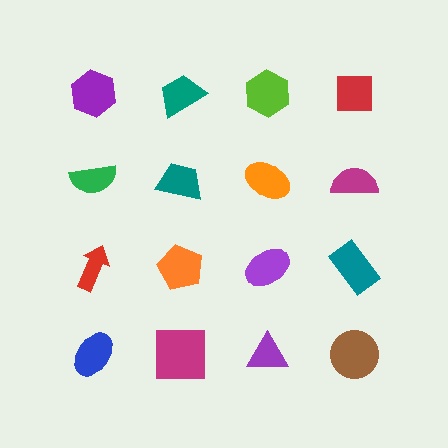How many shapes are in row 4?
4 shapes.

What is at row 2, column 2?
A teal trapezoid.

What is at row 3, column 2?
An orange pentagon.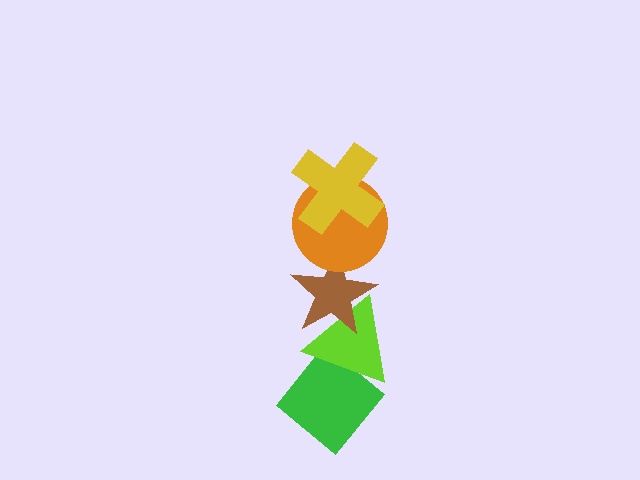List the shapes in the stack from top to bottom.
From top to bottom: the yellow cross, the orange circle, the brown star, the lime triangle, the green diamond.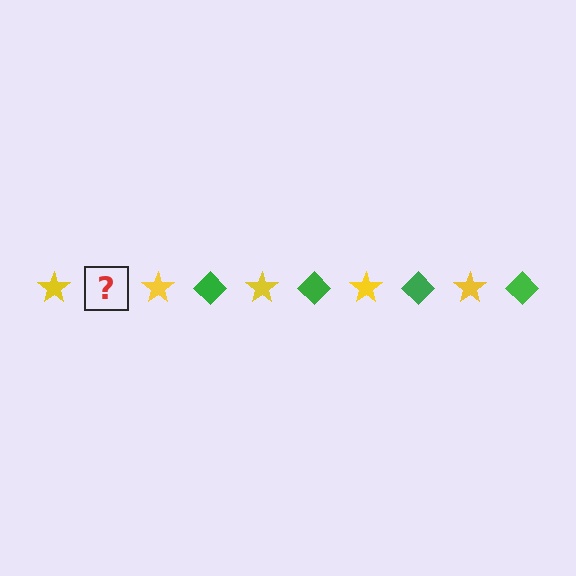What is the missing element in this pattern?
The missing element is a green diamond.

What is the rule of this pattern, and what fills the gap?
The rule is that the pattern alternates between yellow star and green diamond. The gap should be filled with a green diamond.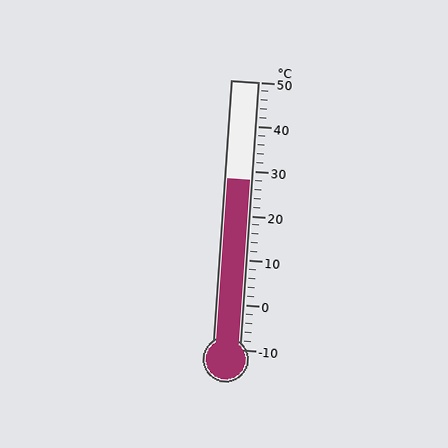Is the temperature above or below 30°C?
The temperature is below 30°C.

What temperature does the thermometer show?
The thermometer shows approximately 28°C.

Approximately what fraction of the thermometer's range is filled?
The thermometer is filled to approximately 65% of its range.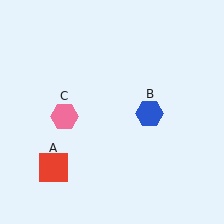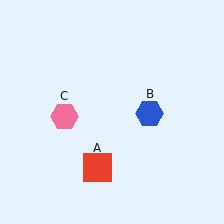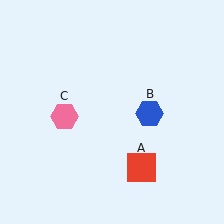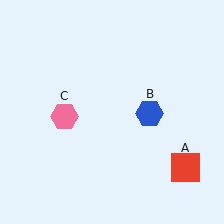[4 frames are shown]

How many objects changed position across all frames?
1 object changed position: red square (object A).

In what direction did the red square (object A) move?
The red square (object A) moved right.